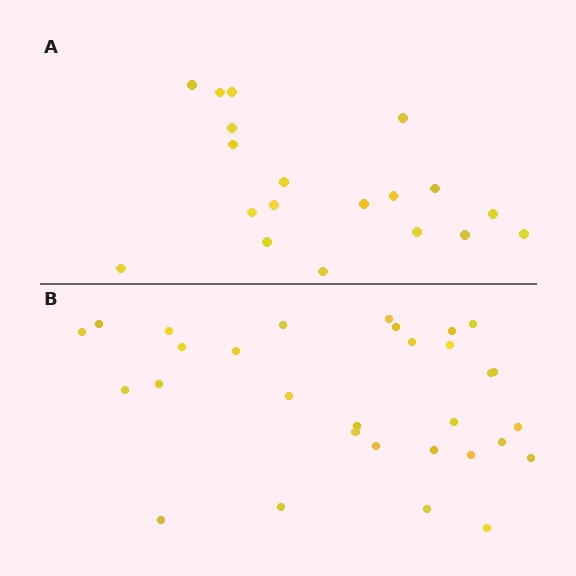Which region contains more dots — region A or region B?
Region B (the bottom region) has more dots.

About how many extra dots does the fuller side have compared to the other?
Region B has roughly 12 or so more dots than region A.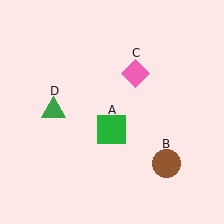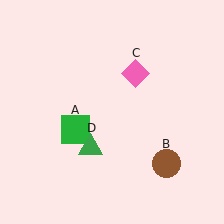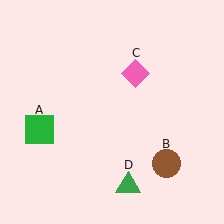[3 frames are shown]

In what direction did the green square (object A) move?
The green square (object A) moved left.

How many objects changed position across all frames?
2 objects changed position: green square (object A), green triangle (object D).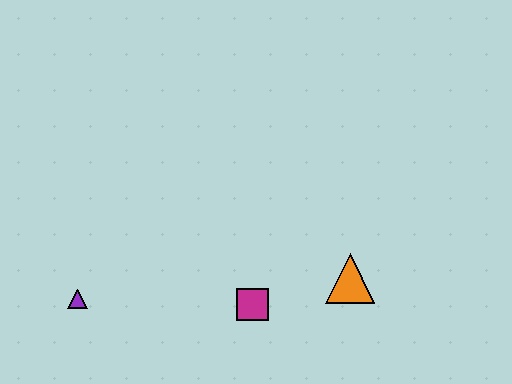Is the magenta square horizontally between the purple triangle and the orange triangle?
Yes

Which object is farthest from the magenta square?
The purple triangle is farthest from the magenta square.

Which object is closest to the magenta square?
The orange triangle is closest to the magenta square.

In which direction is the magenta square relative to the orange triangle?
The magenta square is to the left of the orange triangle.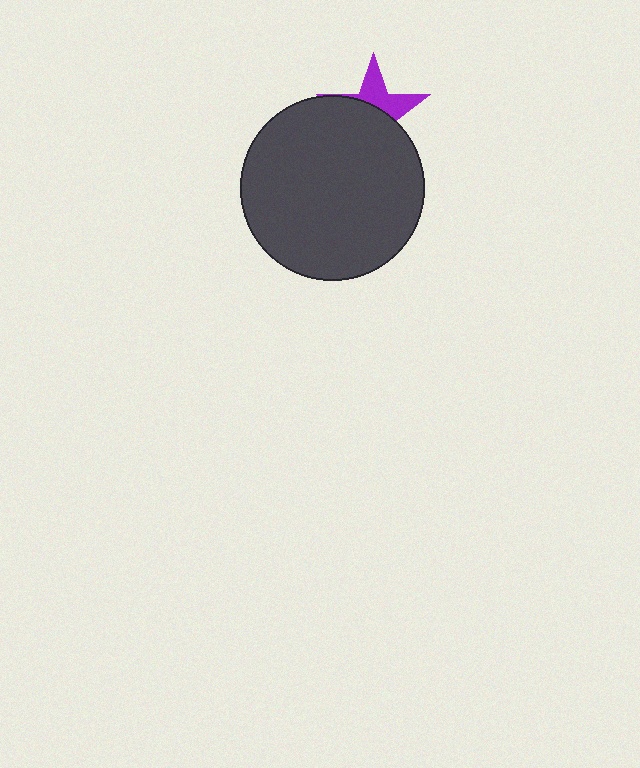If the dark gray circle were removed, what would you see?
You would see the complete purple star.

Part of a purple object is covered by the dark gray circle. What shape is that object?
It is a star.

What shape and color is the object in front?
The object in front is a dark gray circle.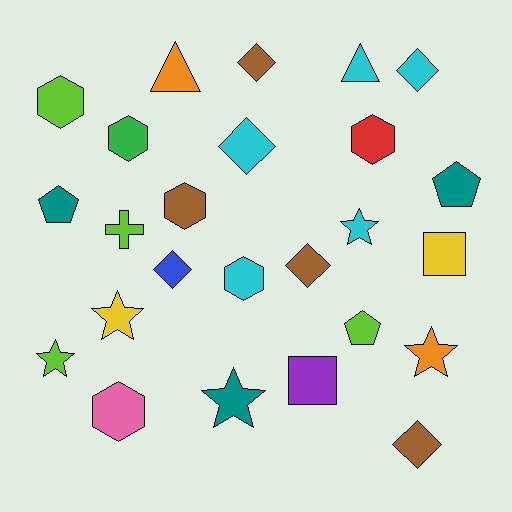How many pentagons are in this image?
There are 3 pentagons.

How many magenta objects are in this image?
There are no magenta objects.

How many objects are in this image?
There are 25 objects.